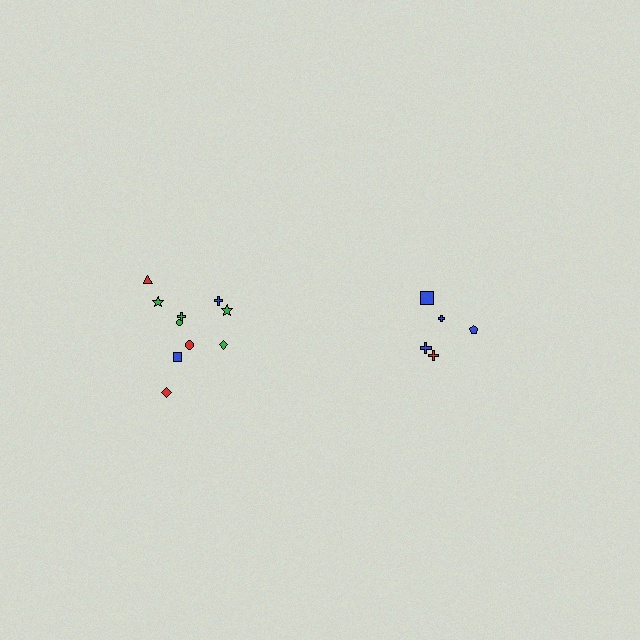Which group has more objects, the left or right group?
The left group.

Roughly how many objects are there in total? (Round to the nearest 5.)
Roughly 15 objects in total.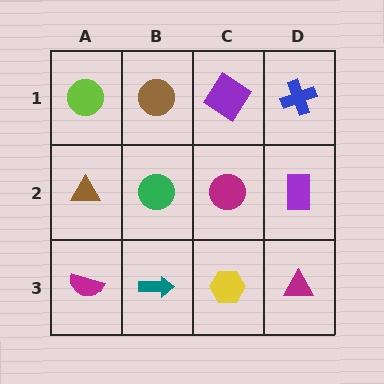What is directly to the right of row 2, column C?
A purple rectangle.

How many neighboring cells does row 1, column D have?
2.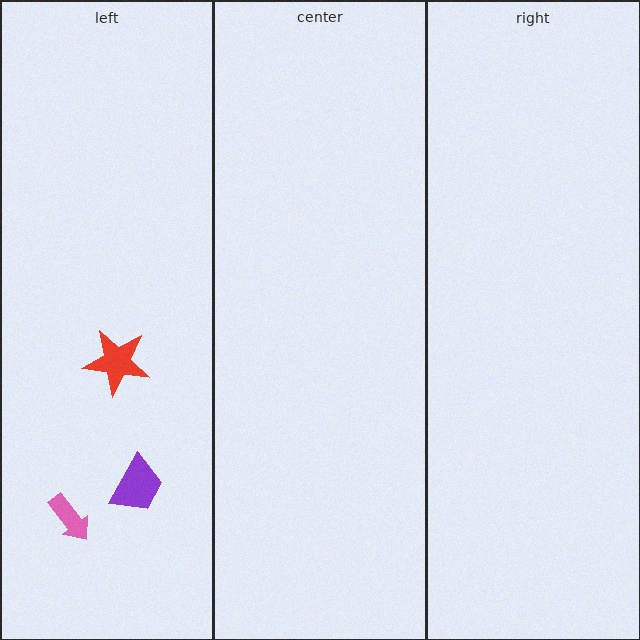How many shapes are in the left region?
3.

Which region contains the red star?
The left region.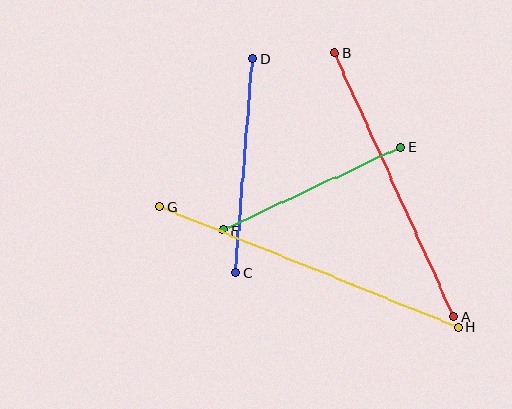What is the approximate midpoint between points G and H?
The midpoint is at approximately (309, 267) pixels.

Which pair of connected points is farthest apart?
Points G and H are farthest apart.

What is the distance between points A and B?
The distance is approximately 289 pixels.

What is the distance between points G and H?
The distance is approximately 321 pixels.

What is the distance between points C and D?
The distance is approximately 214 pixels.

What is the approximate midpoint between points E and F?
The midpoint is at approximately (312, 188) pixels.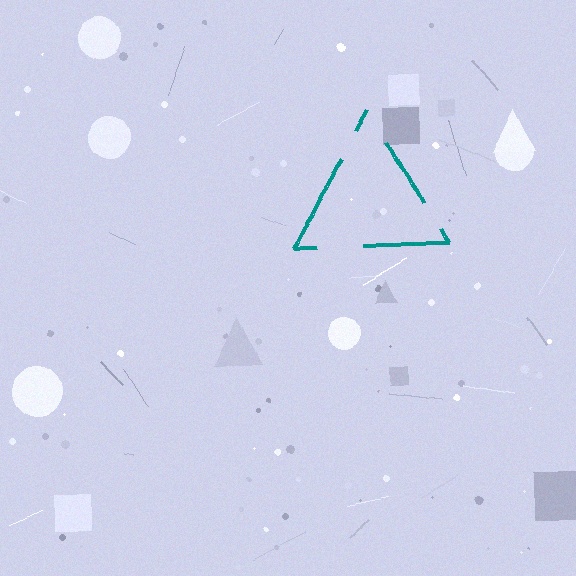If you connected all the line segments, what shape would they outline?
They would outline a triangle.